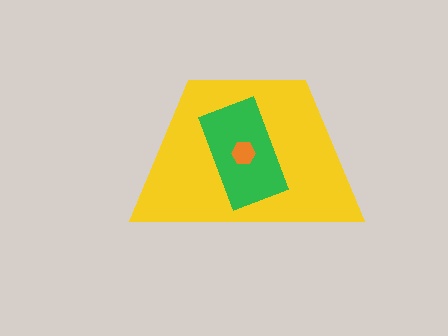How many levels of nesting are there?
3.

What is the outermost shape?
The yellow trapezoid.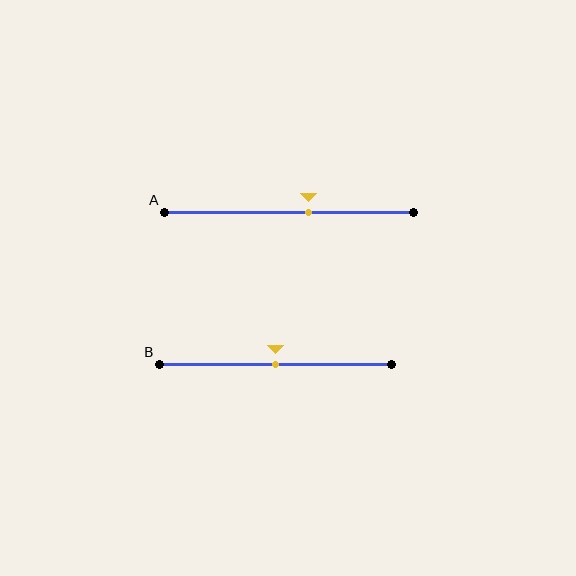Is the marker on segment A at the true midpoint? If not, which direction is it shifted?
No, the marker on segment A is shifted to the right by about 8% of the segment length.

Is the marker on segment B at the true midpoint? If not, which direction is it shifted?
Yes, the marker on segment B is at the true midpoint.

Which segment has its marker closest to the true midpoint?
Segment B has its marker closest to the true midpoint.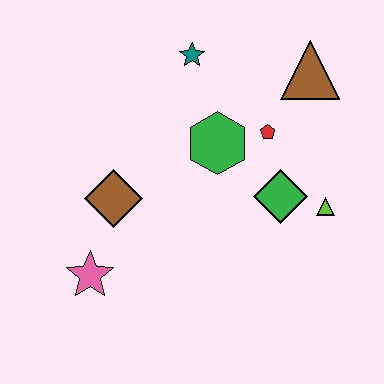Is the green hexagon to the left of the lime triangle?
Yes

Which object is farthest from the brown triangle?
The pink star is farthest from the brown triangle.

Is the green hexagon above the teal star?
No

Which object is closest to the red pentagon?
The green hexagon is closest to the red pentagon.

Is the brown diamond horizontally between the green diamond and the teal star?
No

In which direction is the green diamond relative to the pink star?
The green diamond is to the right of the pink star.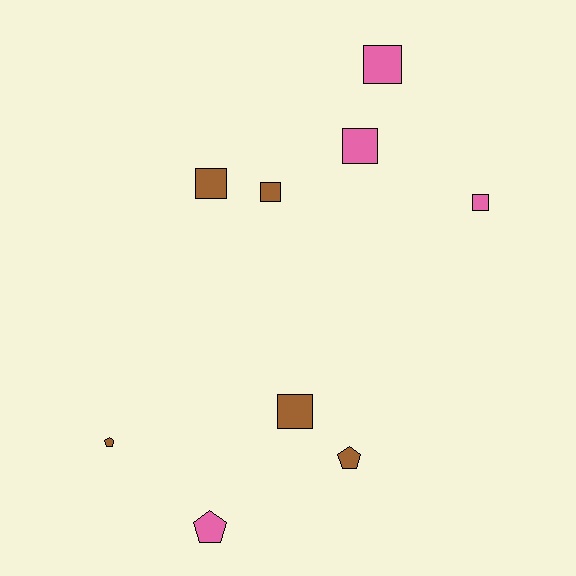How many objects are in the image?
There are 9 objects.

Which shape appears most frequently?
Square, with 6 objects.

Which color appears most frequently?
Brown, with 5 objects.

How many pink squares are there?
There are 3 pink squares.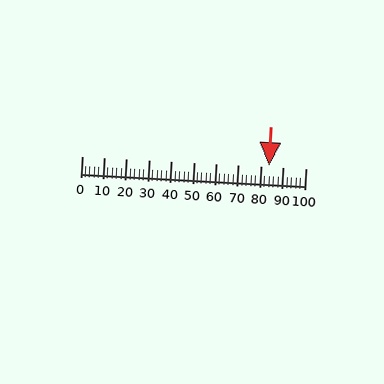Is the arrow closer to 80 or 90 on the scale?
The arrow is closer to 80.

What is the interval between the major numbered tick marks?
The major tick marks are spaced 10 units apart.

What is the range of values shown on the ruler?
The ruler shows values from 0 to 100.